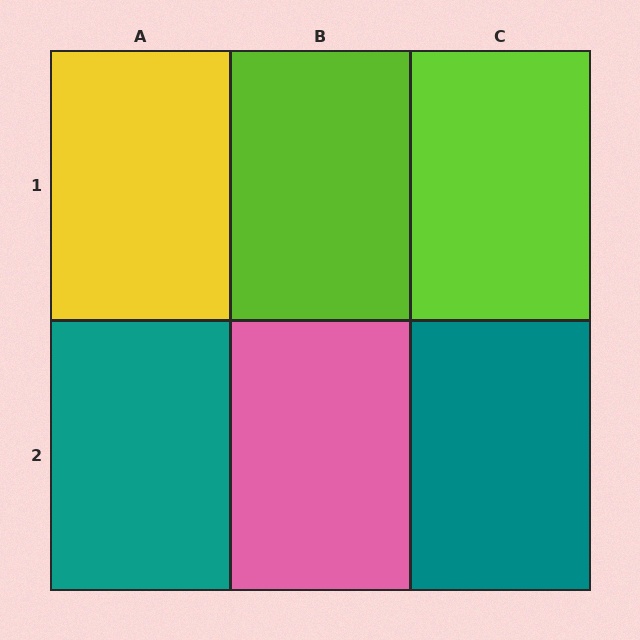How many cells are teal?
2 cells are teal.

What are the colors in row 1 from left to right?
Yellow, lime, lime.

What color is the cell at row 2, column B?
Pink.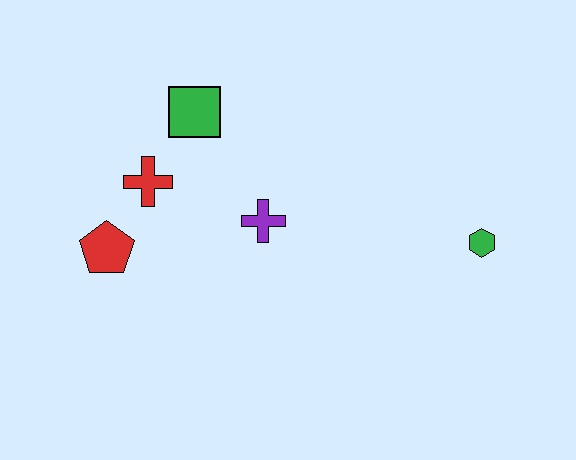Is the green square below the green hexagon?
No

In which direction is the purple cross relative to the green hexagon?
The purple cross is to the left of the green hexagon.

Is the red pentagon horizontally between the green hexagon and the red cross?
No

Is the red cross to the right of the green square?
No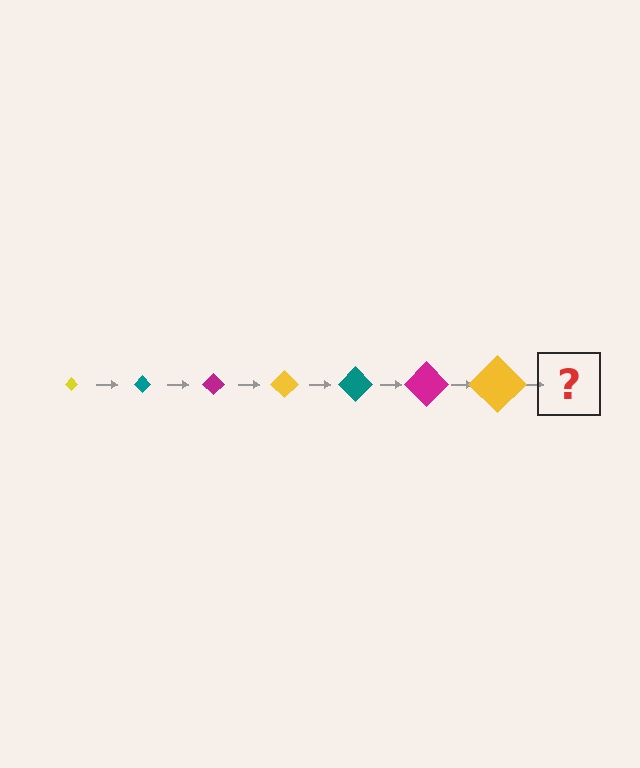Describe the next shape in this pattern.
It should be a teal diamond, larger than the previous one.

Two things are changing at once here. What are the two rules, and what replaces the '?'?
The two rules are that the diamond grows larger each step and the color cycles through yellow, teal, and magenta. The '?' should be a teal diamond, larger than the previous one.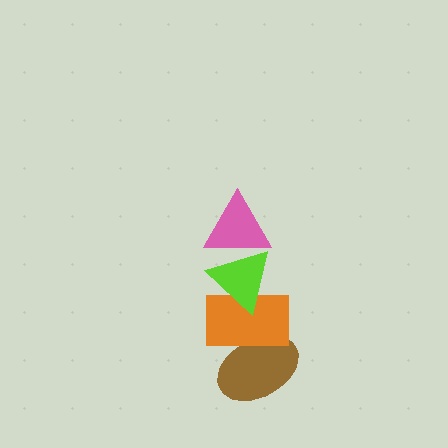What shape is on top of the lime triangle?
The pink triangle is on top of the lime triangle.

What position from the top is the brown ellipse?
The brown ellipse is 4th from the top.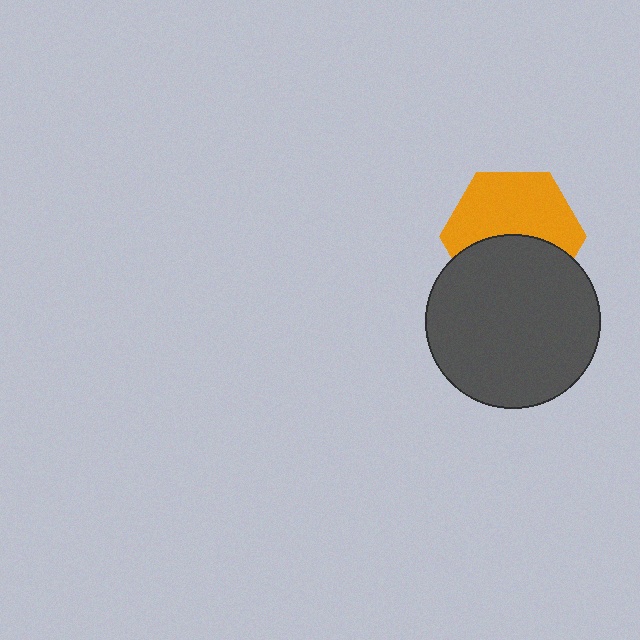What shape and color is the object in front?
The object in front is a dark gray circle.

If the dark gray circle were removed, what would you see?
You would see the complete orange hexagon.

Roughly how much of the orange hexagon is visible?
About half of it is visible (roughly 56%).